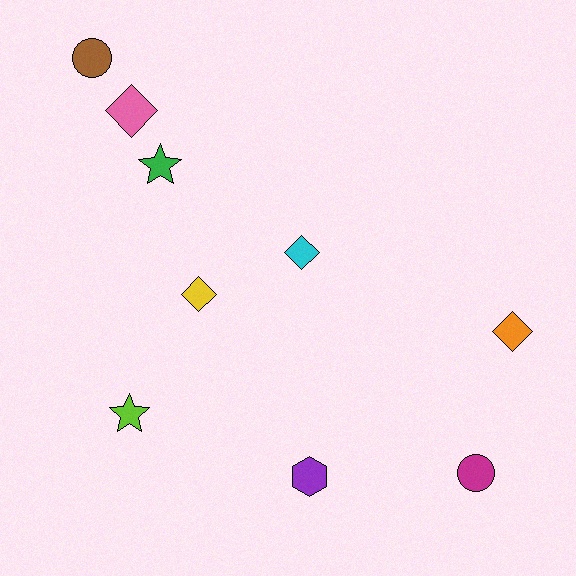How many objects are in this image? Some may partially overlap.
There are 9 objects.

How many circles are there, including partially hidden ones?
There are 2 circles.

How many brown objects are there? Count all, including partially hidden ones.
There is 1 brown object.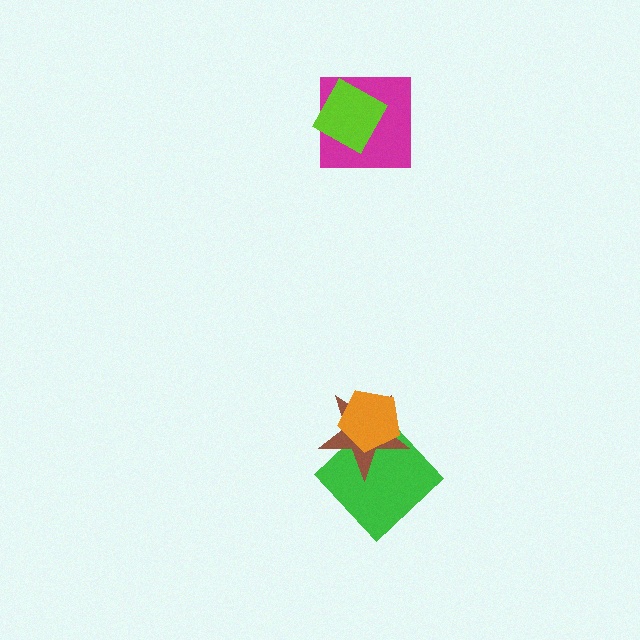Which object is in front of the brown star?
The orange pentagon is in front of the brown star.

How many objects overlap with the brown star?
2 objects overlap with the brown star.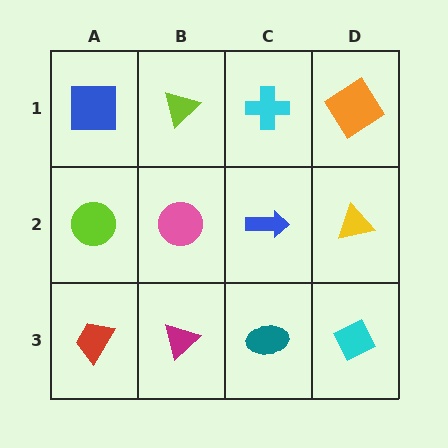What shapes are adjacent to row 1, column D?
A yellow triangle (row 2, column D), a cyan cross (row 1, column C).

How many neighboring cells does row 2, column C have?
4.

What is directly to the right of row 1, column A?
A lime triangle.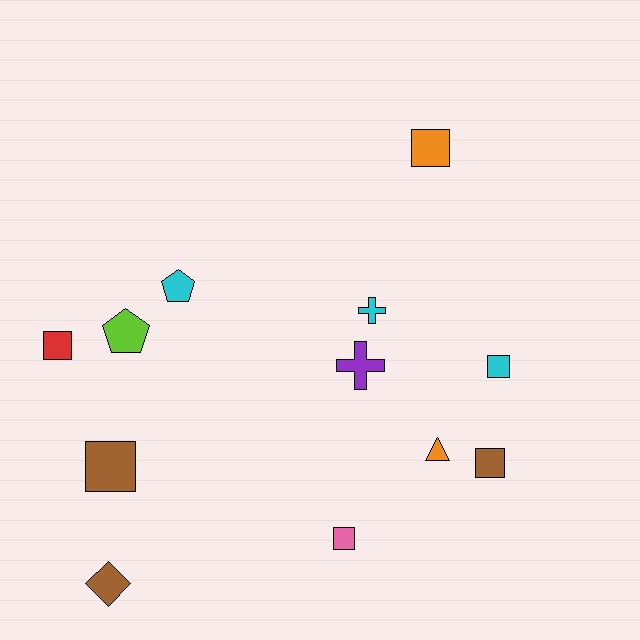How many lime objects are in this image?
There is 1 lime object.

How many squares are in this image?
There are 6 squares.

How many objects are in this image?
There are 12 objects.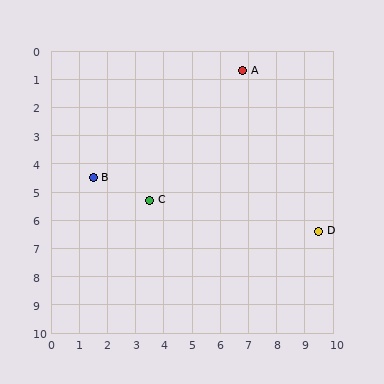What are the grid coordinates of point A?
Point A is at approximately (6.8, 0.7).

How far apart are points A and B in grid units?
Points A and B are about 6.5 grid units apart.